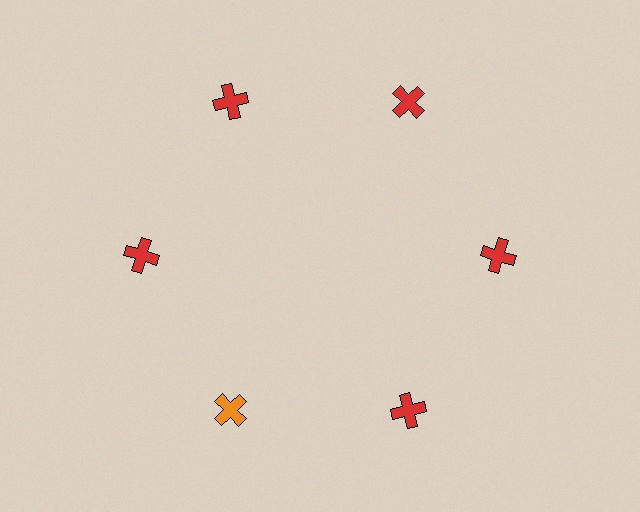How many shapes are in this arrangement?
There are 6 shapes arranged in a ring pattern.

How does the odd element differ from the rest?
It has a different color: orange instead of red.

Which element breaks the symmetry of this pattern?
The orange cross at roughly the 7 o'clock position breaks the symmetry. All other shapes are red crosses.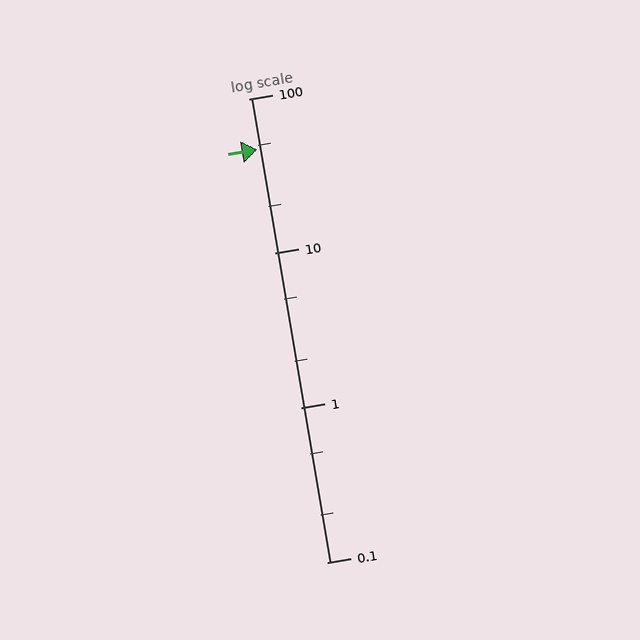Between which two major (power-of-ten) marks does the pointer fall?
The pointer is between 10 and 100.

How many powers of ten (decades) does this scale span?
The scale spans 3 decades, from 0.1 to 100.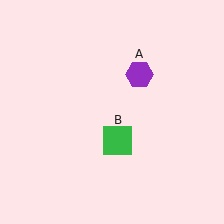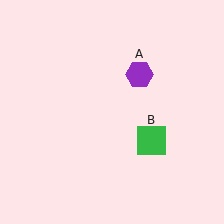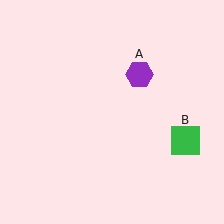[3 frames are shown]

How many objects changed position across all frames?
1 object changed position: green square (object B).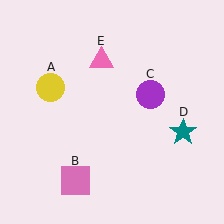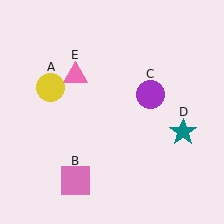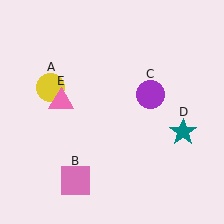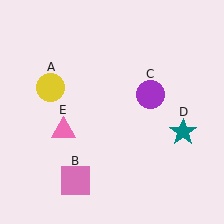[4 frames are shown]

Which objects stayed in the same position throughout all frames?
Yellow circle (object A) and pink square (object B) and purple circle (object C) and teal star (object D) remained stationary.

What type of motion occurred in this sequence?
The pink triangle (object E) rotated counterclockwise around the center of the scene.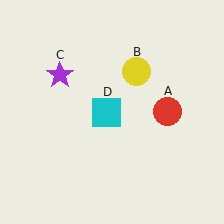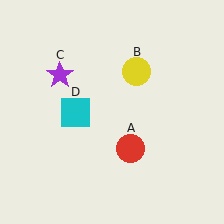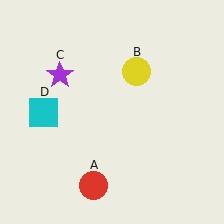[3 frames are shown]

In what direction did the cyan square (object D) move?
The cyan square (object D) moved left.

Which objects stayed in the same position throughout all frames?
Yellow circle (object B) and purple star (object C) remained stationary.